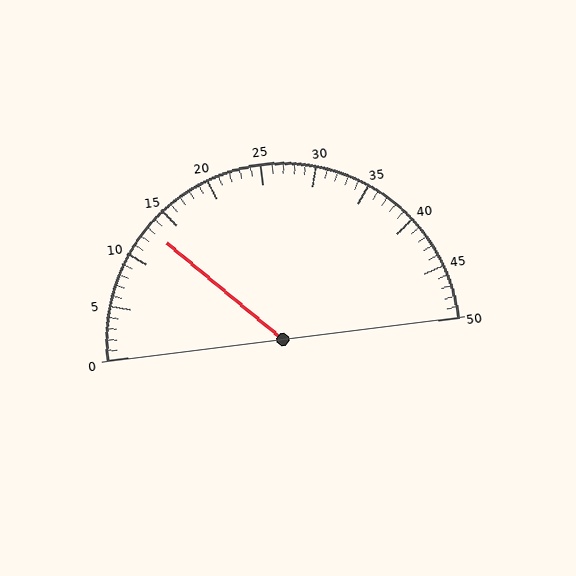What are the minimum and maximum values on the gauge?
The gauge ranges from 0 to 50.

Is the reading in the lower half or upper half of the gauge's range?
The reading is in the lower half of the range (0 to 50).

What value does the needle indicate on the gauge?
The needle indicates approximately 13.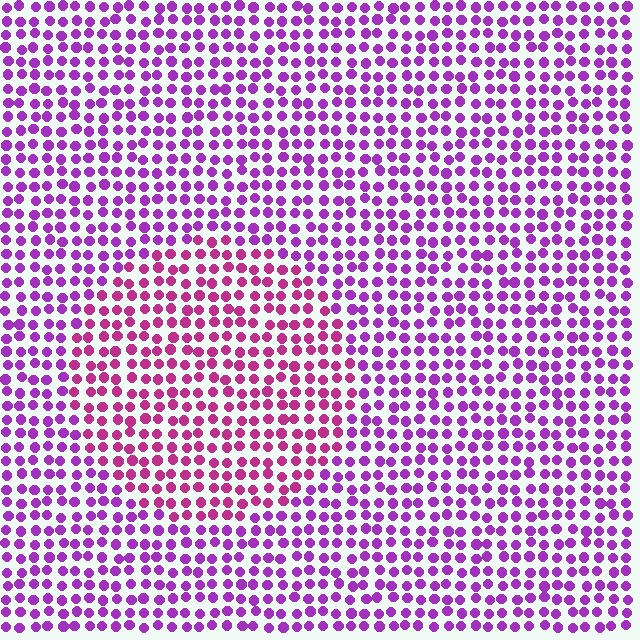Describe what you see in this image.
The image is filled with small purple elements in a uniform arrangement. A circle-shaped region is visible where the elements are tinted to a slightly different hue, forming a subtle color boundary.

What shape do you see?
I see a circle.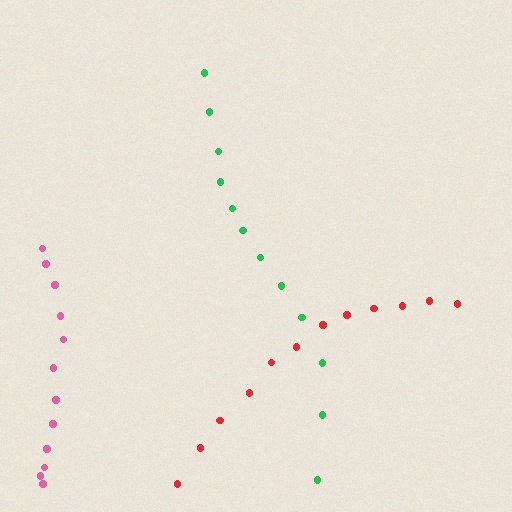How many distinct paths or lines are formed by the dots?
There are 3 distinct paths.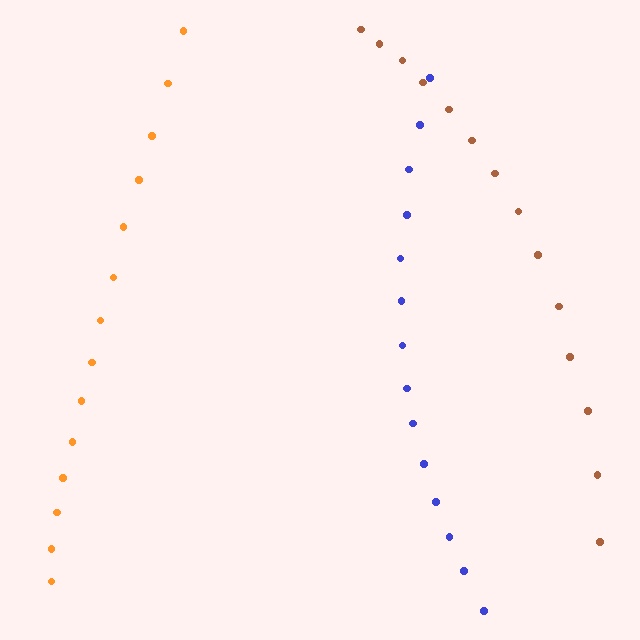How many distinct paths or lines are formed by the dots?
There are 3 distinct paths.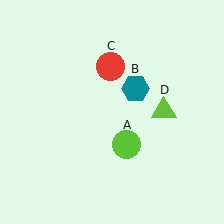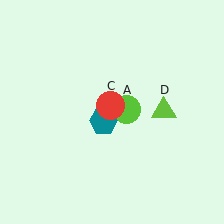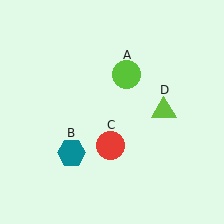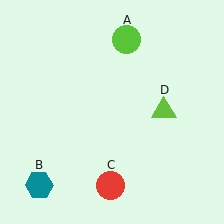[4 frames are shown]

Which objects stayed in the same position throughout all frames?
Lime triangle (object D) remained stationary.